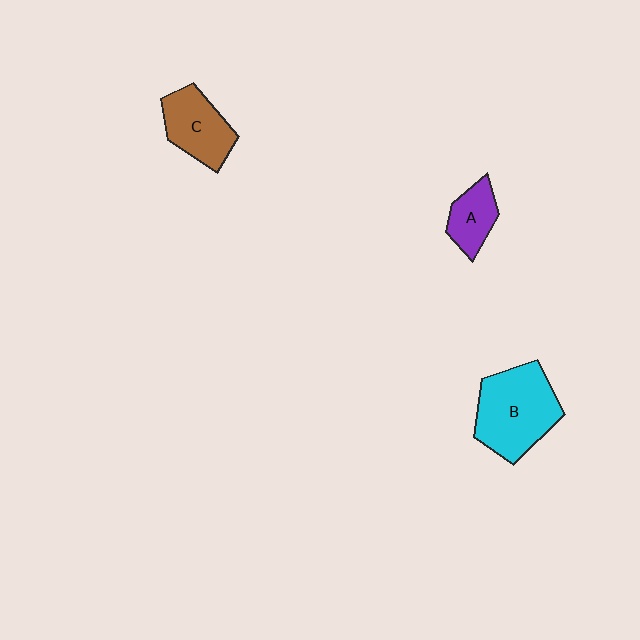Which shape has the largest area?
Shape B (cyan).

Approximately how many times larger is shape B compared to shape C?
Approximately 1.5 times.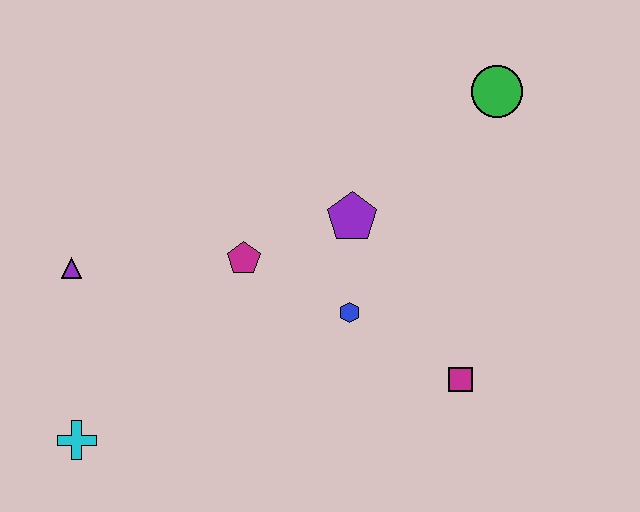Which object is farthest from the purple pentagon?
The cyan cross is farthest from the purple pentagon.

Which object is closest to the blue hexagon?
The purple pentagon is closest to the blue hexagon.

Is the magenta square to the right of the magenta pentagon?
Yes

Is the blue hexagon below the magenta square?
No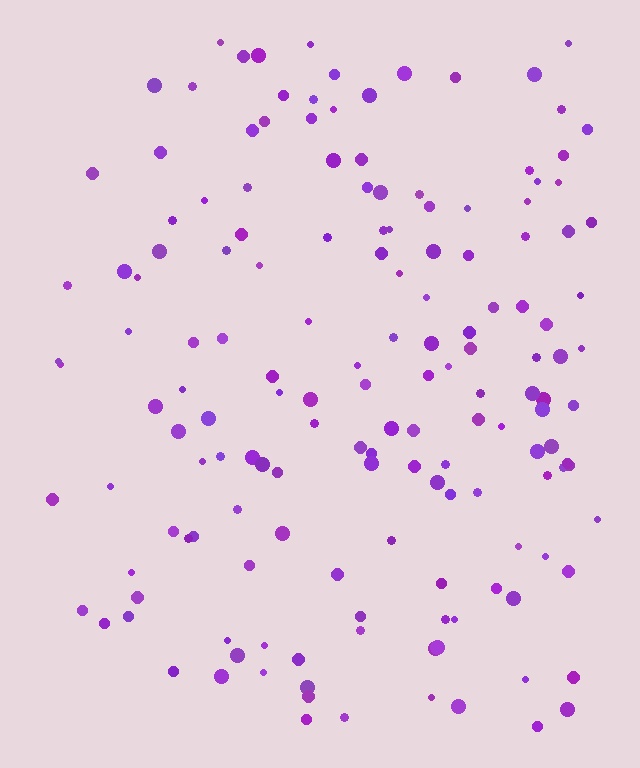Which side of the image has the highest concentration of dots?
The right.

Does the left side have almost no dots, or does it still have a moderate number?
Still a moderate number, just noticeably fewer than the right.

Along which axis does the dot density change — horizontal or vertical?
Horizontal.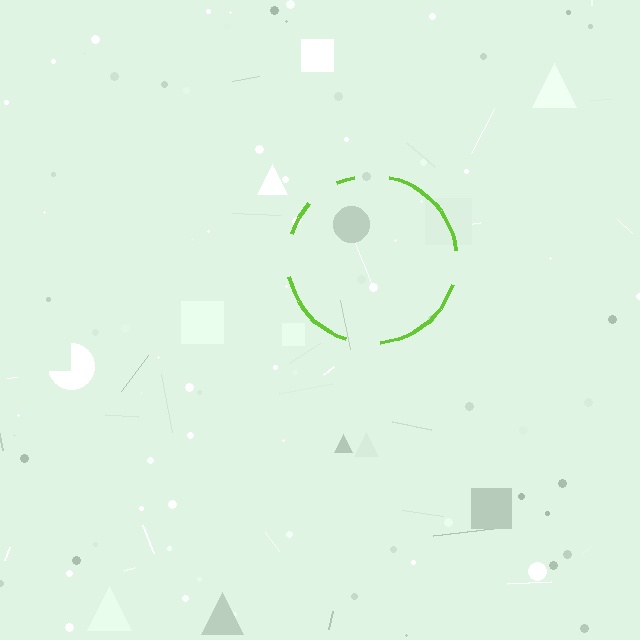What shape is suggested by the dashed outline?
The dashed outline suggests a circle.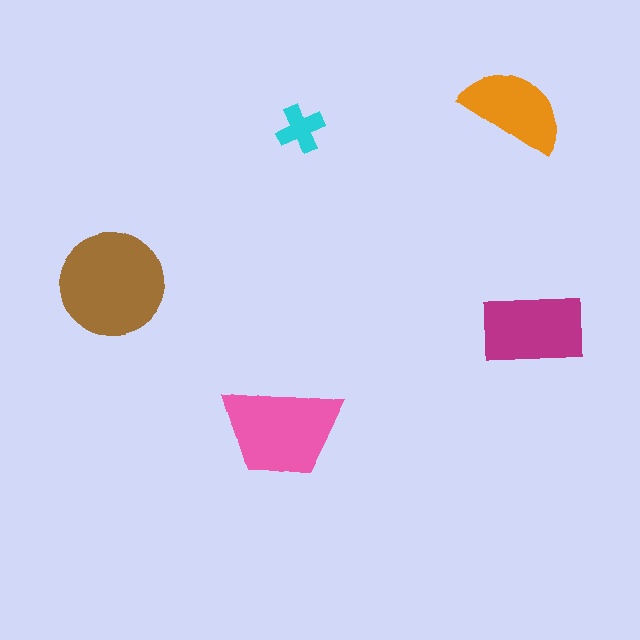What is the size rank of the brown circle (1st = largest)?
1st.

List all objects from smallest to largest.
The cyan cross, the orange semicircle, the magenta rectangle, the pink trapezoid, the brown circle.